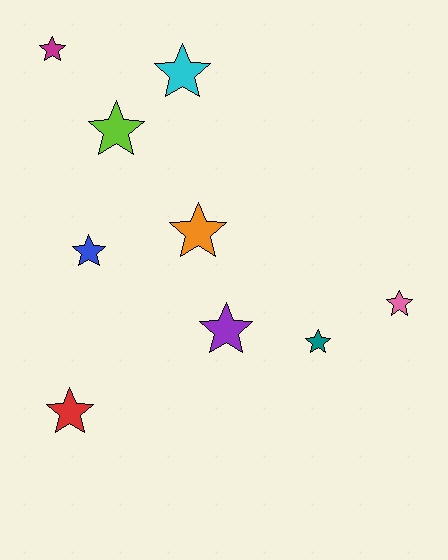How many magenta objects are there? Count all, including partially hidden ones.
There is 1 magenta object.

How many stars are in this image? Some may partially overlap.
There are 9 stars.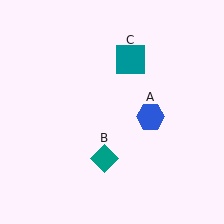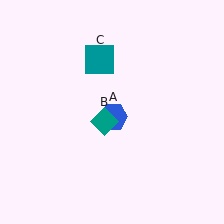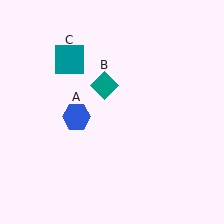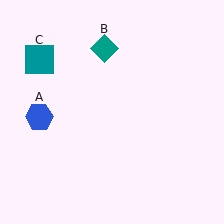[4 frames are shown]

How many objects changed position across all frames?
3 objects changed position: blue hexagon (object A), teal diamond (object B), teal square (object C).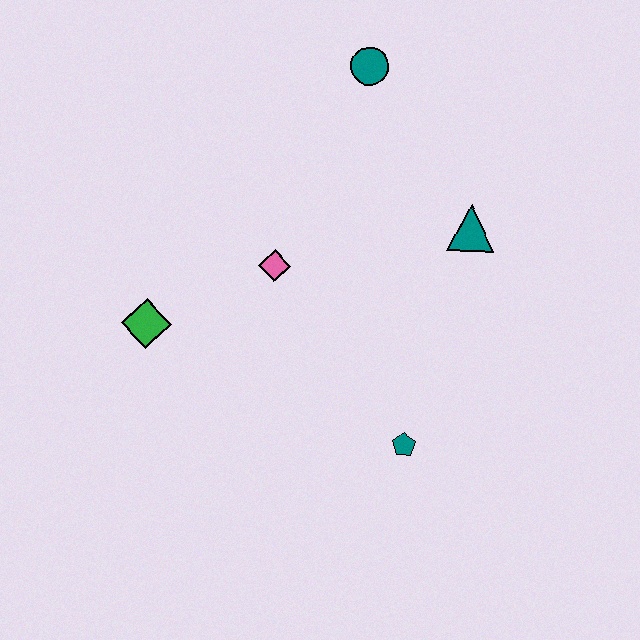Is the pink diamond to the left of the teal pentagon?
Yes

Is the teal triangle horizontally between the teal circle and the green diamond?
No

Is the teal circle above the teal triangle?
Yes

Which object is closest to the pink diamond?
The green diamond is closest to the pink diamond.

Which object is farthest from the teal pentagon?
The teal circle is farthest from the teal pentagon.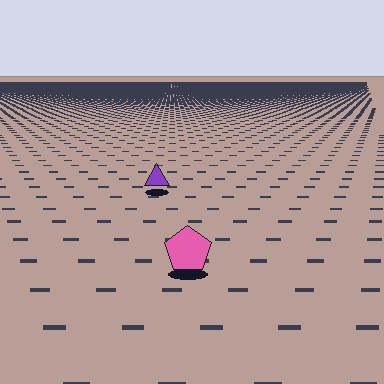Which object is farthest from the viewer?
The purple triangle is farthest from the viewer. It appears smaller and the ground texture around it is denser.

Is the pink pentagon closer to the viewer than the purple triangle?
Yes. The pink pentagon is closer — you can tell from the texture gradient: the ground texture is coarser near it.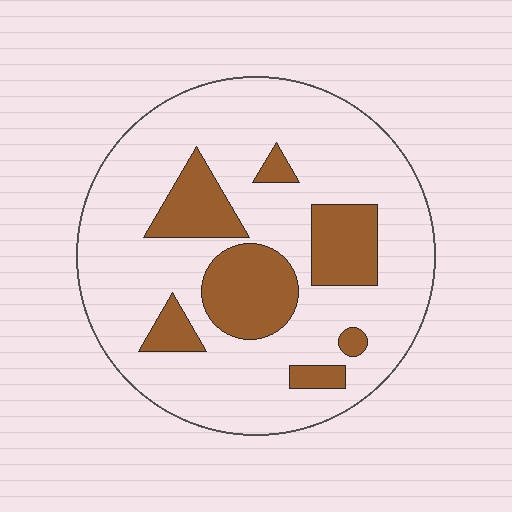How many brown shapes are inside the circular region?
7.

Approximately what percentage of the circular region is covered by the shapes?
Approximately 25%.